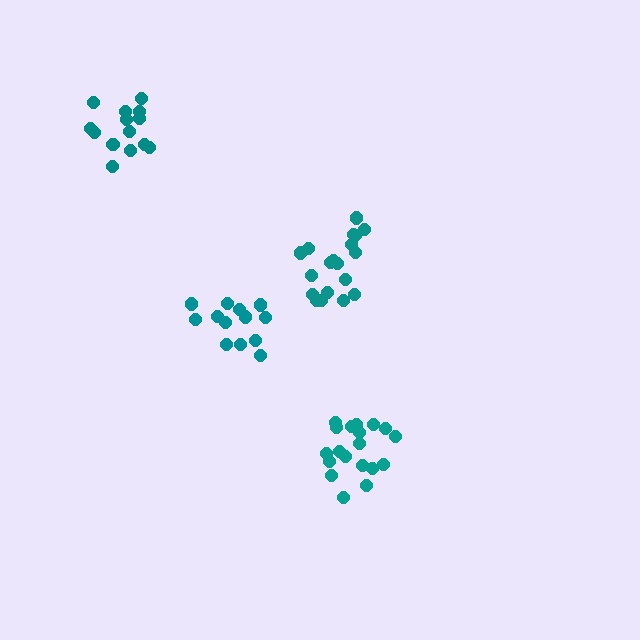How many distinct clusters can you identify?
There are 4 distinct clusters.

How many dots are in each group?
Group 1: 19 dots, Group 2: 13 dots, Group 3: 19 dots, Group 4: 14 dots (65 total).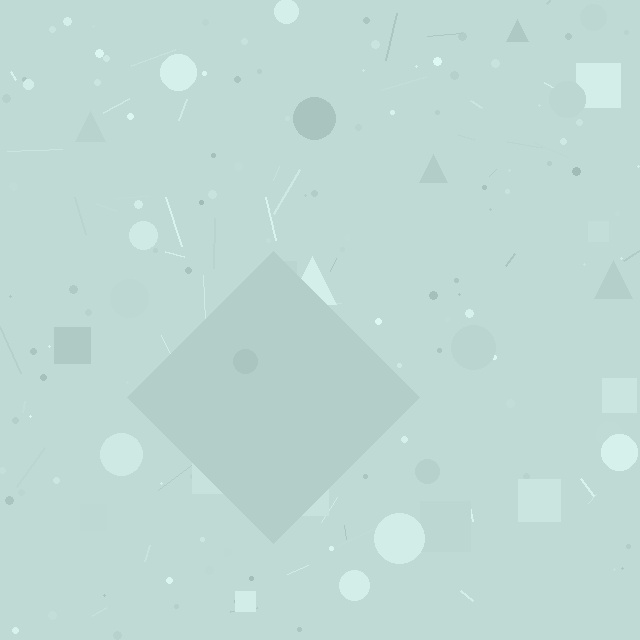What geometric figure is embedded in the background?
A diamond is embedded in the background.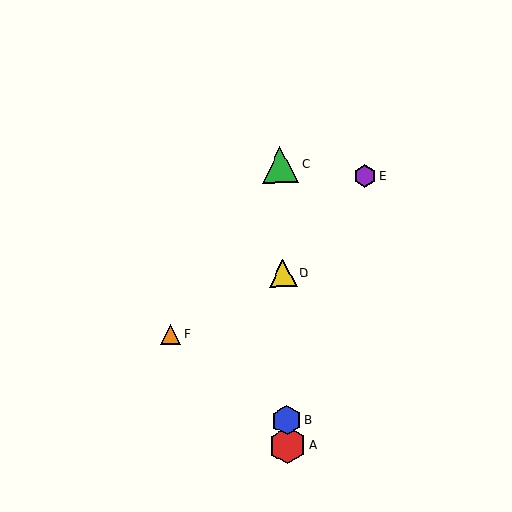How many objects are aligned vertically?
4 objects (A, B, C, D) are aligned vertically.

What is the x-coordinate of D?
Object D is at x≈283.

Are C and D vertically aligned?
Yes, both are at x≈280.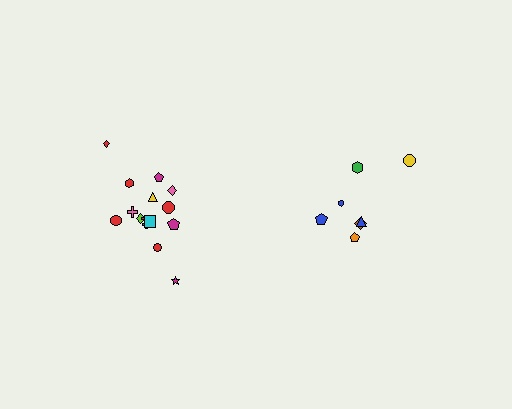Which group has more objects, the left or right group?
The left group.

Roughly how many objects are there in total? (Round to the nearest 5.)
Roughly 20 objects in total.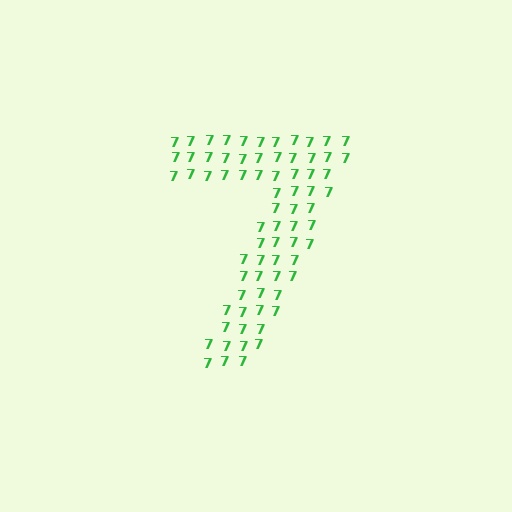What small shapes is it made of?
It is made of small digit 7's.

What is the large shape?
The large shape is the digit 7.